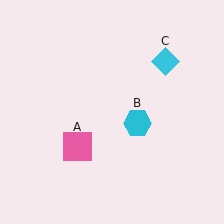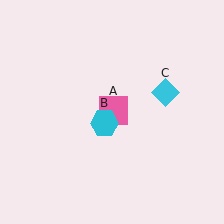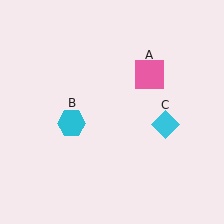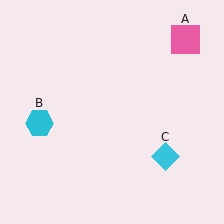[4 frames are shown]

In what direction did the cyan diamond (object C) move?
The cyan diamond (object C) moved down.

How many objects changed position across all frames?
3 objects changed position: pink square (object A), cyan hexagon (object B), cyan diamond (object C).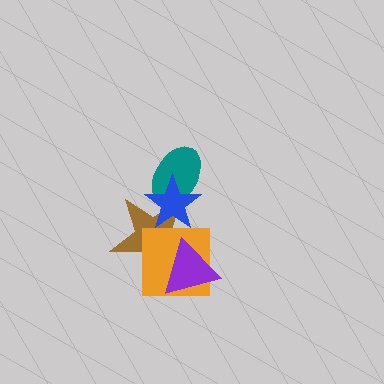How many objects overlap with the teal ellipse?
2 objects overlap with the teal ellipse.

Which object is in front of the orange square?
The purple triangle is in front of the orange square.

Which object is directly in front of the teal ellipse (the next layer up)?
The brown star is directly in front of the teal ellipse.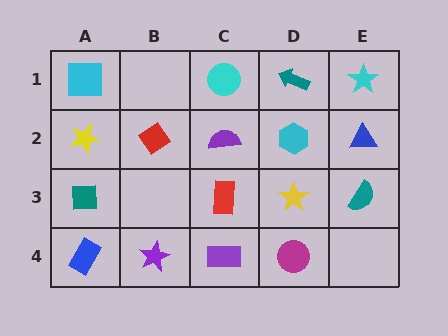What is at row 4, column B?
A purple star.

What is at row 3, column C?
A red rectangle.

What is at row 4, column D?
A magenta circle.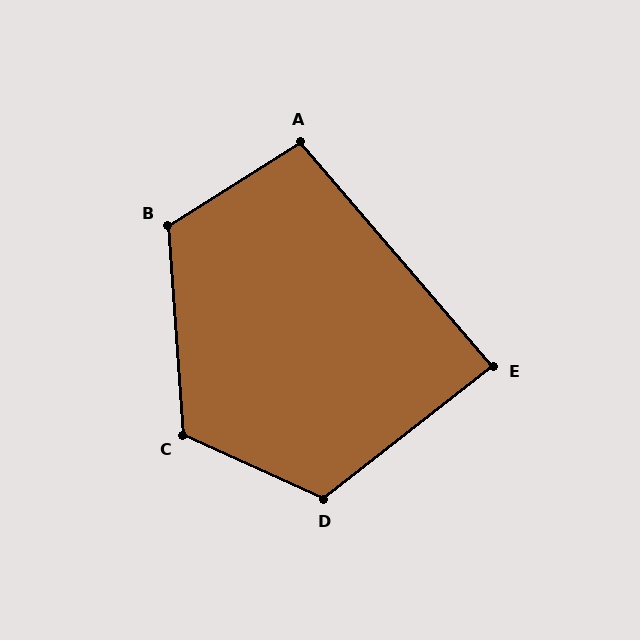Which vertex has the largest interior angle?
C, at approximately 119 degrees.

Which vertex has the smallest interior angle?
E, at approximately 87 degrees.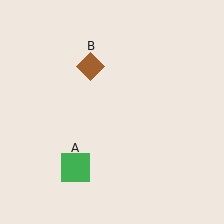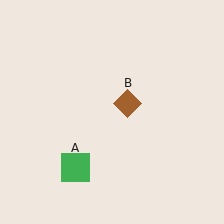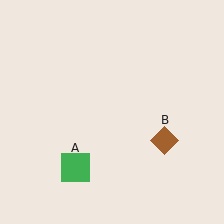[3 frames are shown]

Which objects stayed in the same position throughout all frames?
Green square (object A) remained stationary.